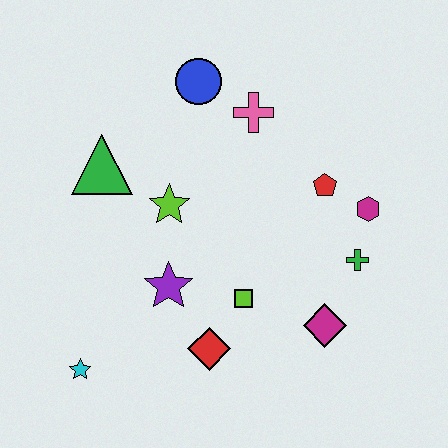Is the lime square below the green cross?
Yes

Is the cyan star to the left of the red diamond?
Yes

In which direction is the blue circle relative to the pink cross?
The blue circle is to the left of the pink cross.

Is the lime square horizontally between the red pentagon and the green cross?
No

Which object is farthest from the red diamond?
The blue circle is farthest from the red diamond.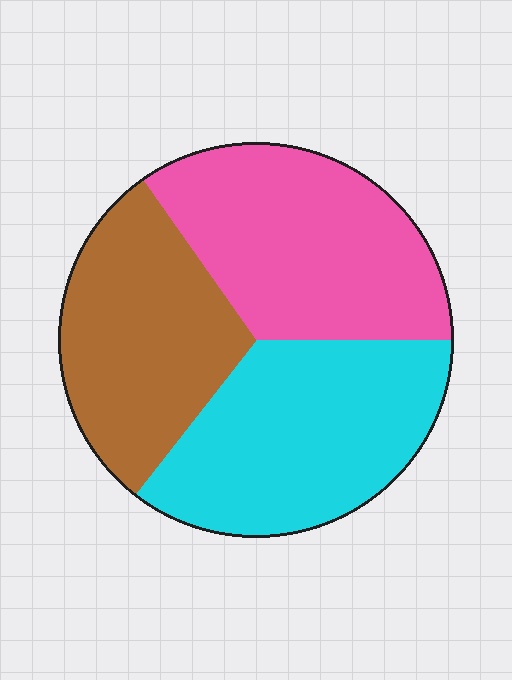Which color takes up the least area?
Brown, at roughly 30%.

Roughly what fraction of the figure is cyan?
Cyan takes up about three eighths (3/8) of the figure.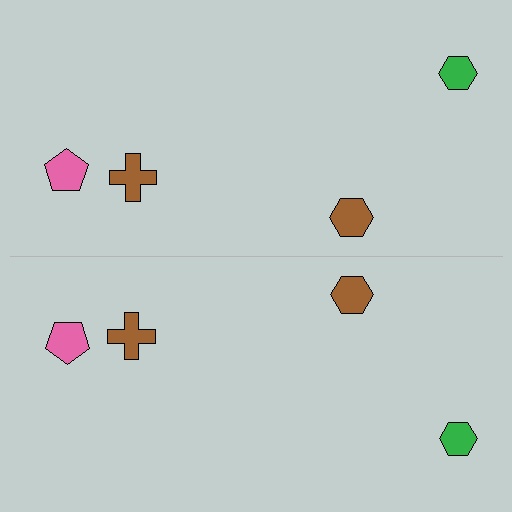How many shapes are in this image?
There are 8 shapes in this image.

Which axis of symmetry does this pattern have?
The pattern has a horizontal axis of symmetry running through the center of the image.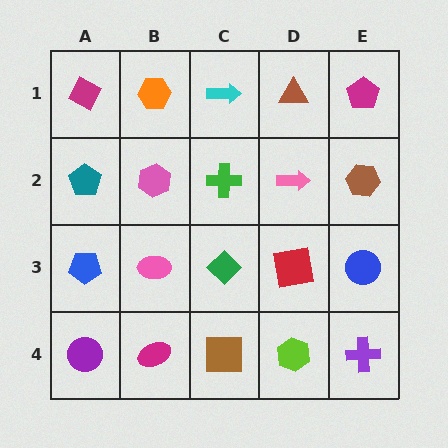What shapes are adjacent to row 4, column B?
A pink ellipse (row 3, column B), a purple circle (row 4, column A), a brown square (row 4, column C).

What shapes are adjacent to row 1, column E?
A brown hexagon (row 2, column E), a brown triangle (row 1, column D).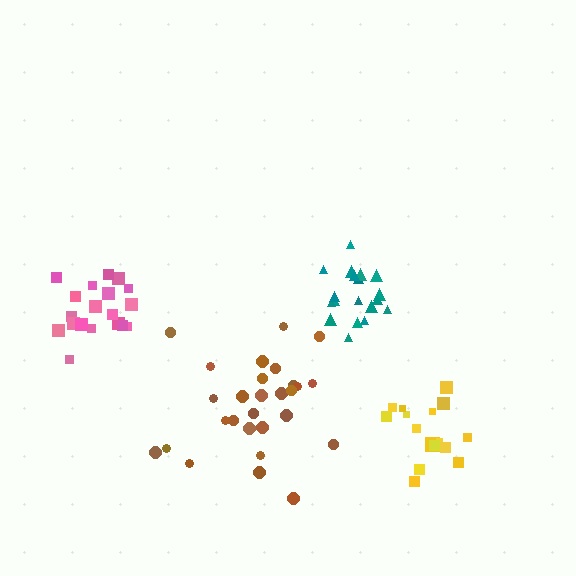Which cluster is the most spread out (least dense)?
Brown.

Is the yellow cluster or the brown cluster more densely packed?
Yellow.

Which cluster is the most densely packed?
Teal.